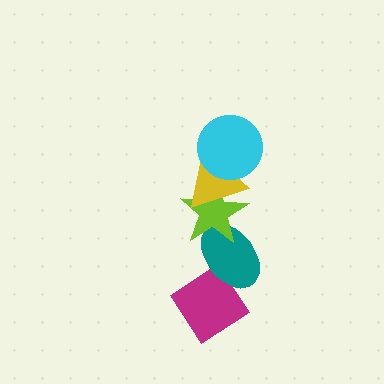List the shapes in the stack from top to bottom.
From top to bottom: the cyan circle, the yellow triangle, the lime star, the teal ellipse, the magenta diamond.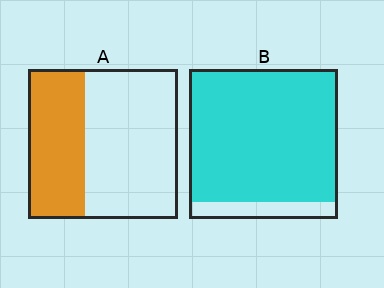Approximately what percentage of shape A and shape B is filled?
A is approximately 40% and B is approximately 90%.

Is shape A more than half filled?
No.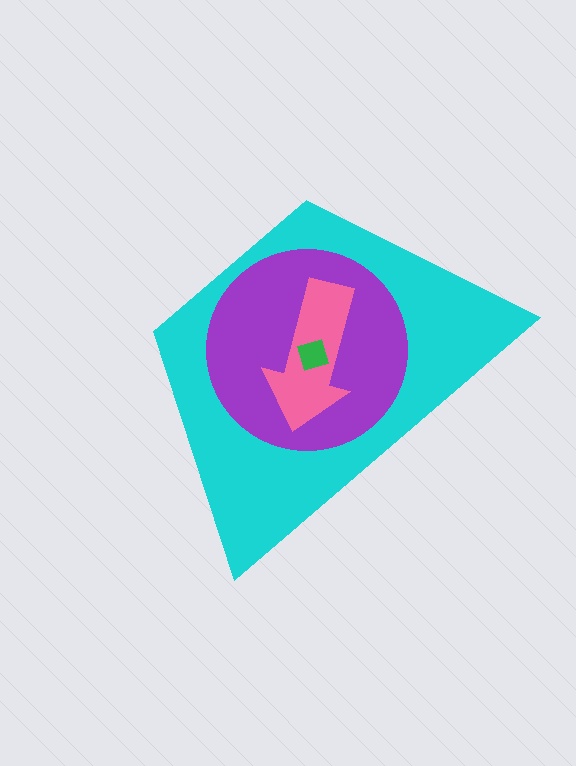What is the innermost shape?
The green square.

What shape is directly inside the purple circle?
The pink arrow.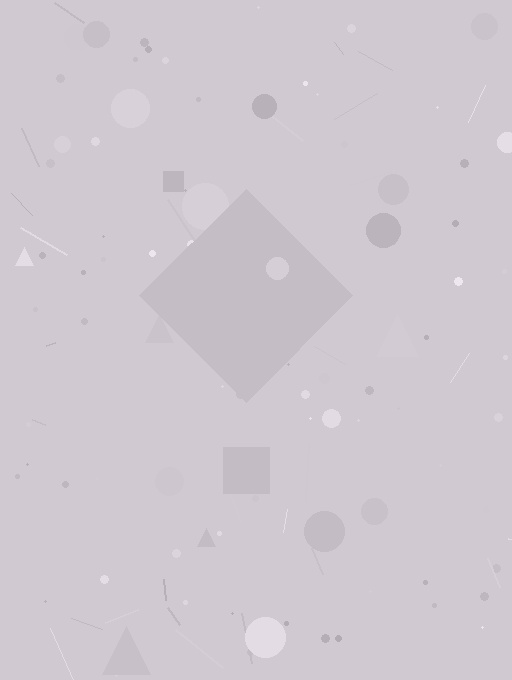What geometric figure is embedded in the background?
A diamond is embedded in the background.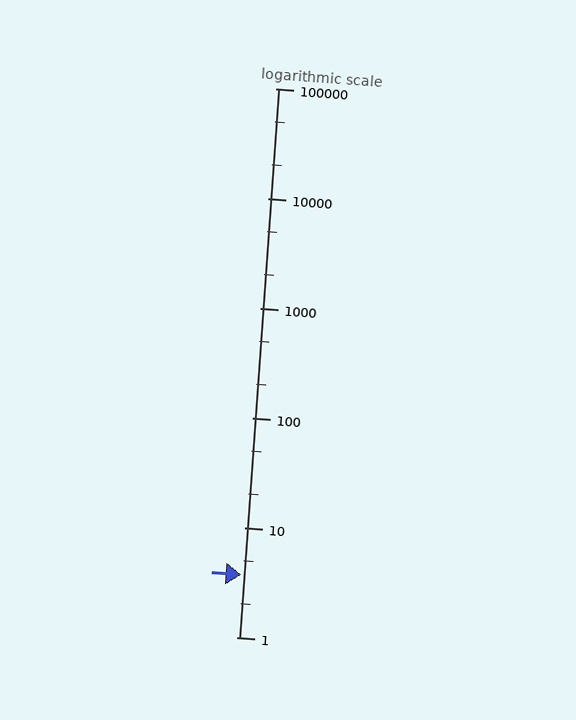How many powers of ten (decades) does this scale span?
The scale spans 5 decades, from 1 to 100000.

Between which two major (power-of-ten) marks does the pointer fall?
The pointer is between 1 and 10.